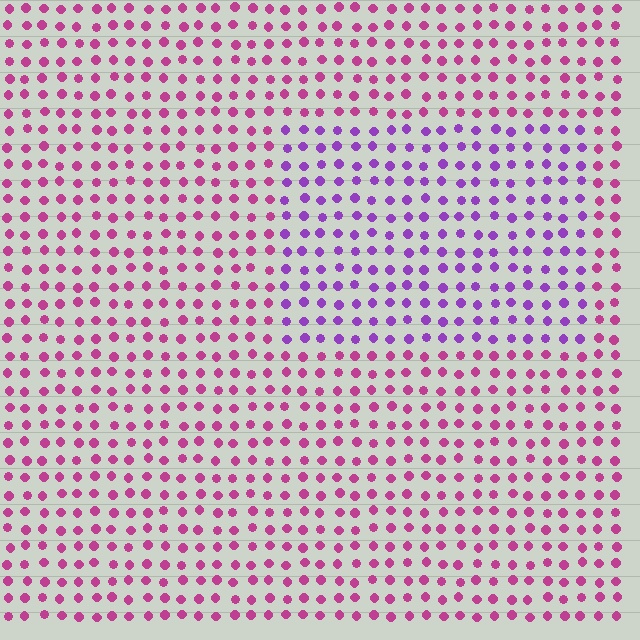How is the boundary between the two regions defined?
The boundary is defined purely by a slight shift in hue (about 41 degrees). Spacing, size, and orientation are identical on both sides.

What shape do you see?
I see a rectangle.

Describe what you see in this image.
The image is filled with small magenta elements in a uniform arrangement. A rectangle-shaped region is visible where the elements are tinted to a slightly different hue, forming a subtle color boundary.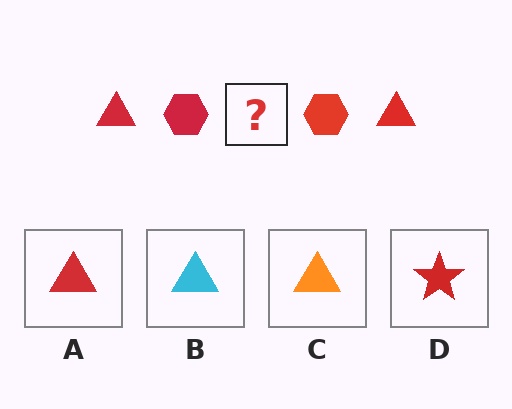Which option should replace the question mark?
Option A.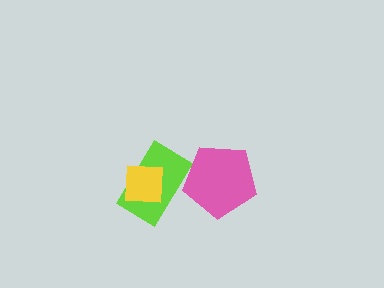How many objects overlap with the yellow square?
1 object overlaps with the yellow square.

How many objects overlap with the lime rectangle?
2 objects overlap with the lime rectangle.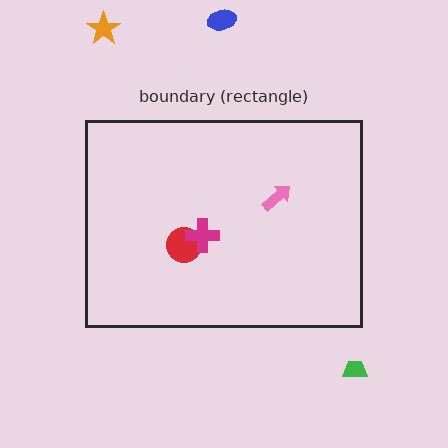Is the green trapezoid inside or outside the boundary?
Outside.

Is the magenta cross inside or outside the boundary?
Inside.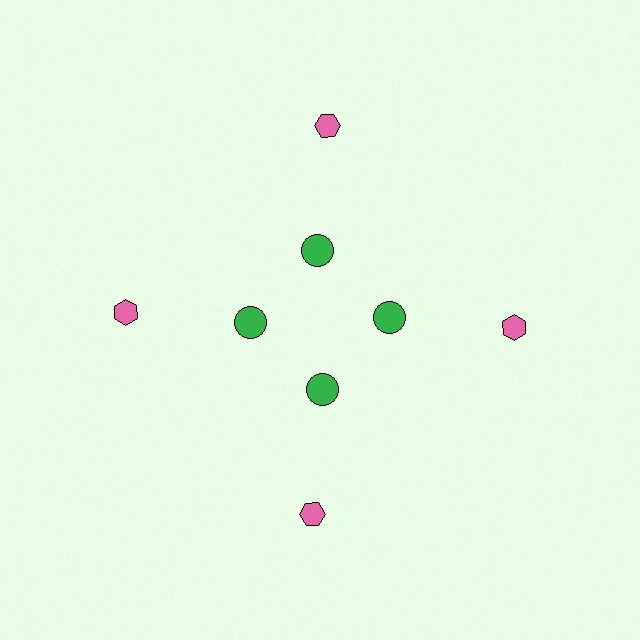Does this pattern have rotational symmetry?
Yes, this pattern has 4-fold rotational symmetry. It looks the same after rotating 90 degrees around the center.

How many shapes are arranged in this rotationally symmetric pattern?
There are 8 shapes, arranged in 4 groups of 2.